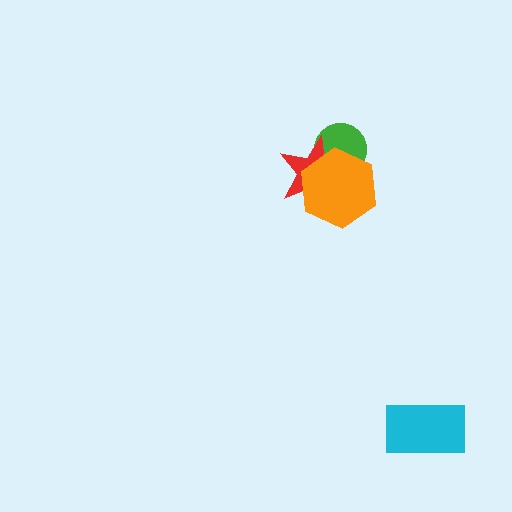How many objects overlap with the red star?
2 objects overlap with the red star.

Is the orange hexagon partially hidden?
No, no other shape covers it.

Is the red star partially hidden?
Yes, it is partially covered by another shape.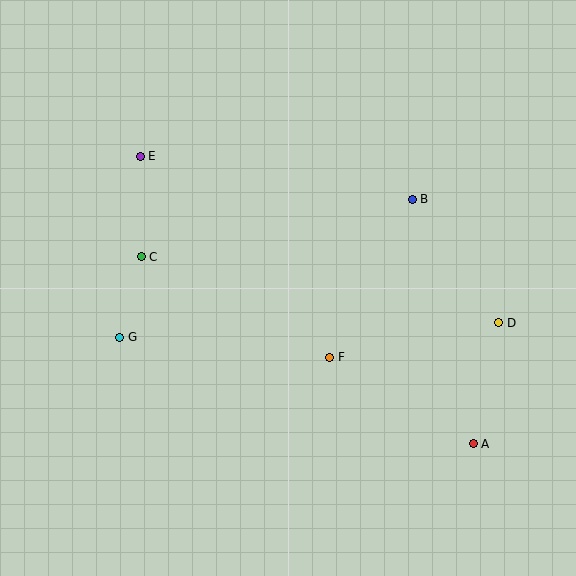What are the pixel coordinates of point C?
Point C is at (141, 257).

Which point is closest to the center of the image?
Point F at (330, 357) is closest to the center.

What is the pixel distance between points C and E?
The distance between C and E is 100 pixels.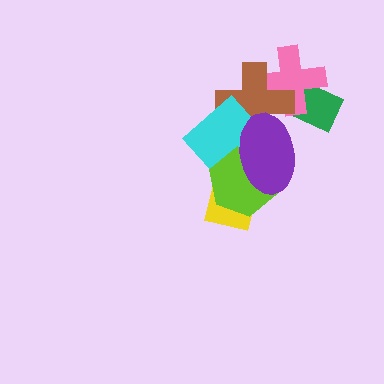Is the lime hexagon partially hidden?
Yes, it is partially covered by another shape.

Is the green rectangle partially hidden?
Yes, it is partially covered by another shape.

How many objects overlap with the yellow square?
3 objects overlap with the yellow square.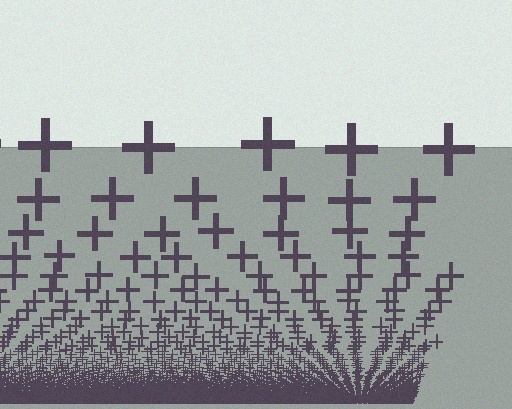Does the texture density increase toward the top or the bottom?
Density increases toward the bottom.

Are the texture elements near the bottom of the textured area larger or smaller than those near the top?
Smaller. The gradient is inverted — elements near the bottom are smaller and denser.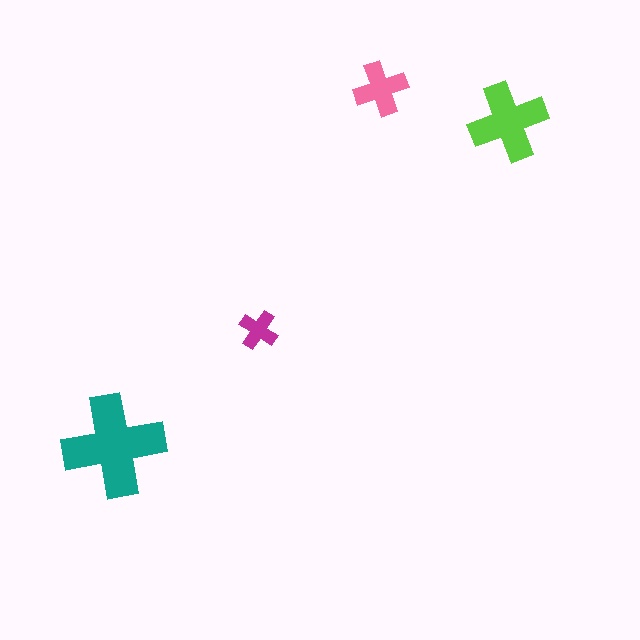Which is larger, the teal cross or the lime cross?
The teal one.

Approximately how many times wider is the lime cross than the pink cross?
About 1.5 times wider.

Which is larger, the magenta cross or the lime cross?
The lime one.